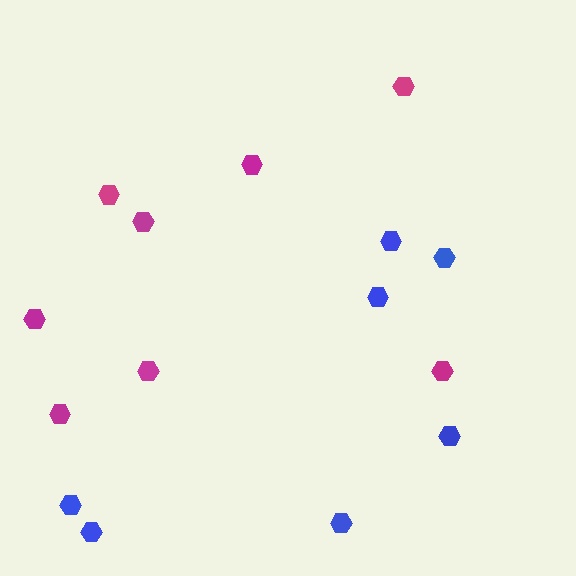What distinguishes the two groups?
There are 2 groups: one group of blue hexagons (7) and one group of magenta hexagons (8).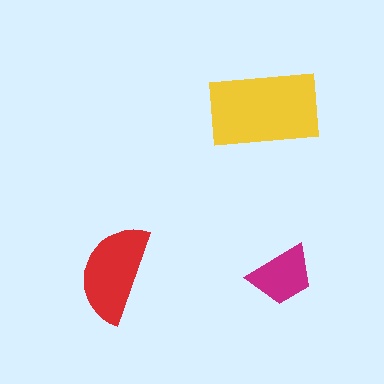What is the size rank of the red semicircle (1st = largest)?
2nd.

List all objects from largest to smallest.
The yellow rectangle, the red semicircle, the magenta trapezoid.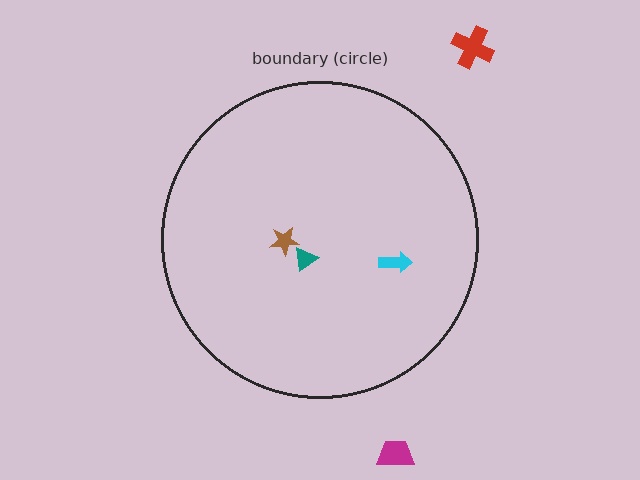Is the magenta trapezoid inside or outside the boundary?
Outside.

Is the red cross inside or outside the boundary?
Outside.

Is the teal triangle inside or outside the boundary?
Inside.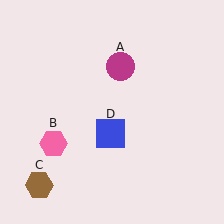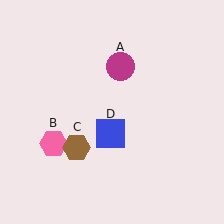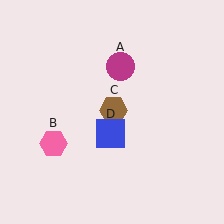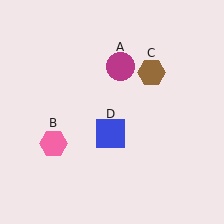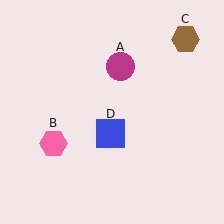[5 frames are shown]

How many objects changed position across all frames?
1 object changed position: brown hexagon (object C).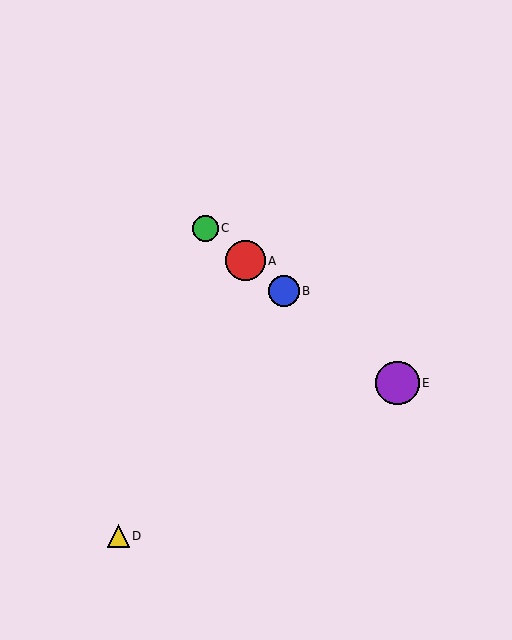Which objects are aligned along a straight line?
Objects A, B, C, E are aligned along a straight line.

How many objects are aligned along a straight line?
4 objects (A, B, C, E) are aligned along a straight line.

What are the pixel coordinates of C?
Object C is at (205, 228).